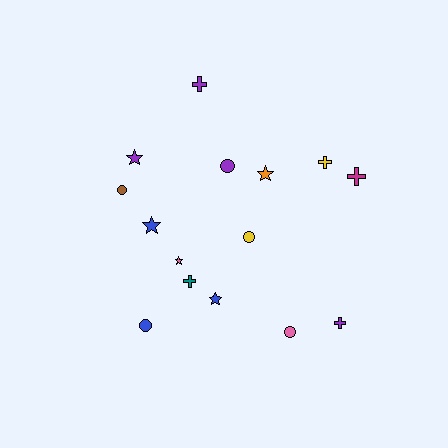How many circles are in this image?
There are 5 circles.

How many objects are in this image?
There are 15 objects.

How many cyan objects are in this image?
There are no cyan objects.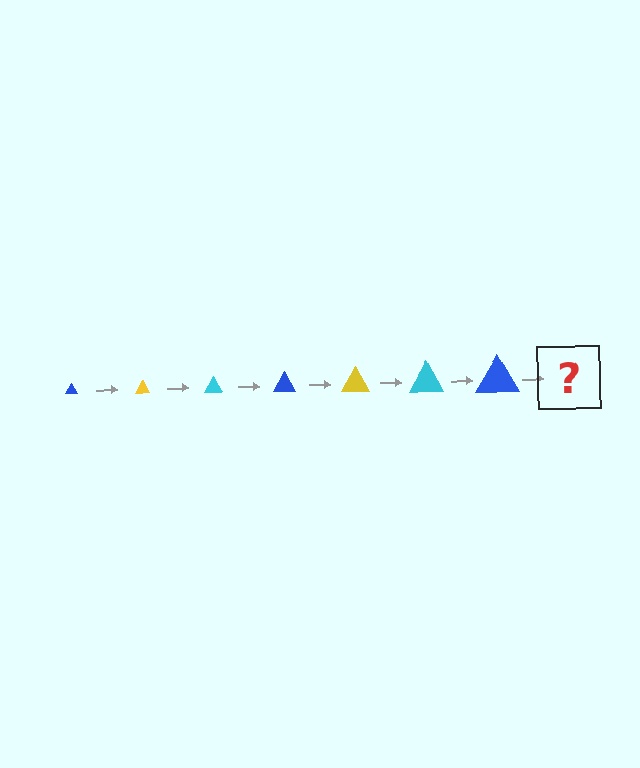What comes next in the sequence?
The next element should be a yellow triangle, larger than the previous one.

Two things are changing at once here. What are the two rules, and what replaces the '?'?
The two rules are that the triangle grows larger each step and the color cycles through blue, yellow, and cyan. The '?' should be a yellow triangle, larger than the previous one.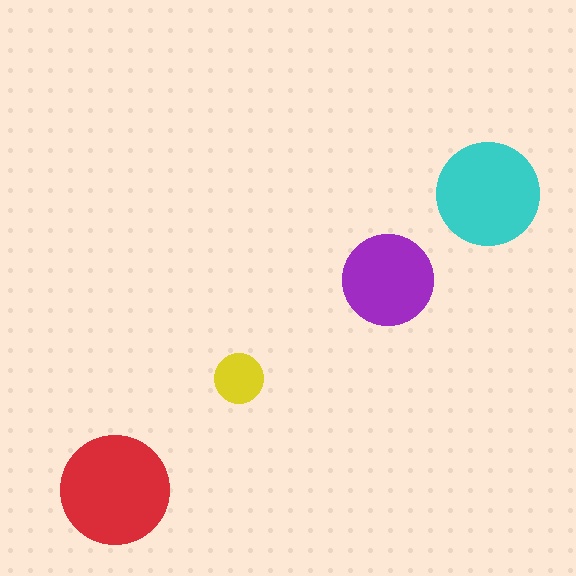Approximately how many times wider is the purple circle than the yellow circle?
About 2 times wider.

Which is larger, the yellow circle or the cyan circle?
The cyan one.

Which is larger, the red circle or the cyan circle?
The red one.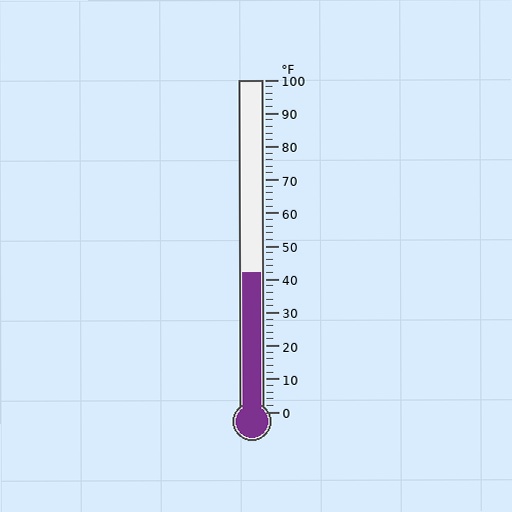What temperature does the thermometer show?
The thermometer shows approximately 42°F.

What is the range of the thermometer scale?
The thermometer scale ranges from 0°F to 100°F.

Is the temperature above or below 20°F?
The temperature is above 20°F.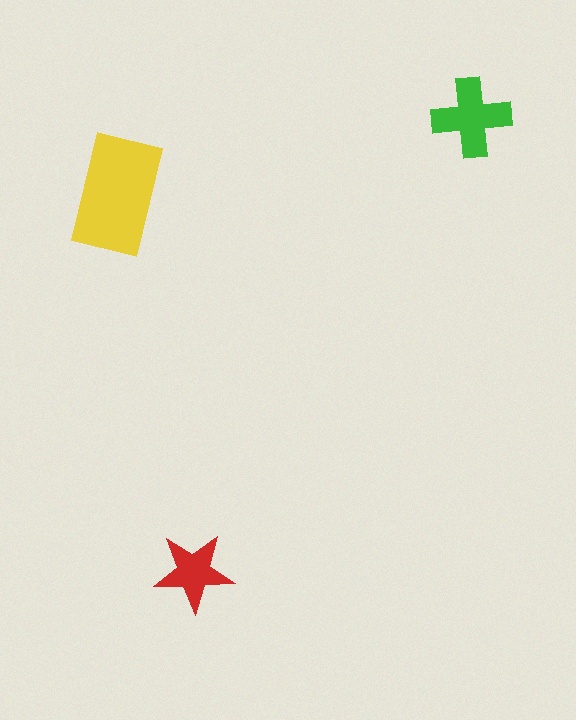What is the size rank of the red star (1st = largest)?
3rd.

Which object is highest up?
The green cross is topmost.